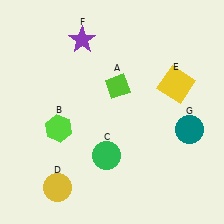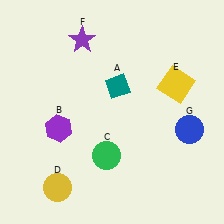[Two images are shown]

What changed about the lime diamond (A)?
In Image 1, A is lime. In Image 2, it changed to teal.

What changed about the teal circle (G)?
In Image 1, G is teal. In Image 2, it changed to blue.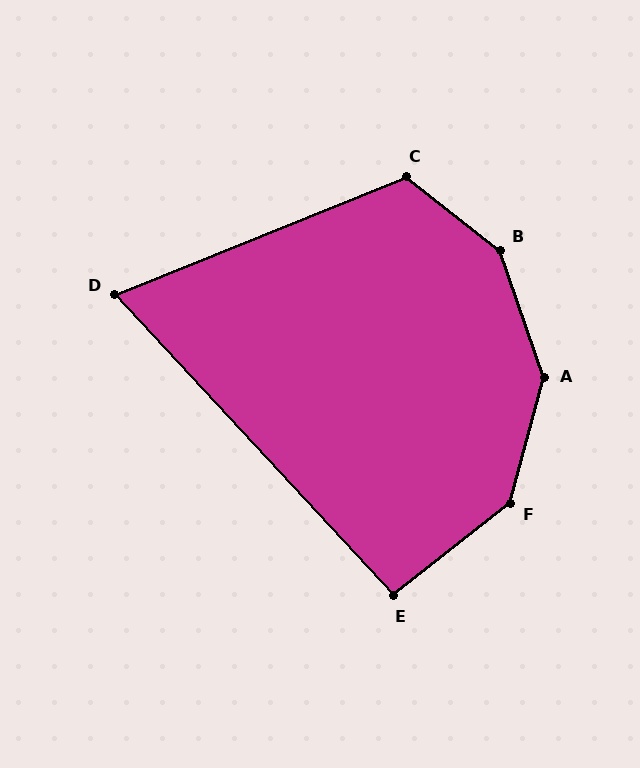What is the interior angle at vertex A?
Approximately 146 degrees (obtuse).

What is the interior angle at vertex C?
Approximately 120 degrees (obtuse).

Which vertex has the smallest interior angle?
D, at approximately 69 degrees.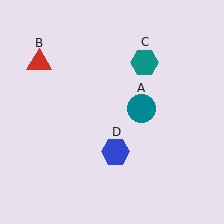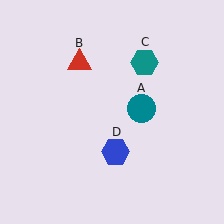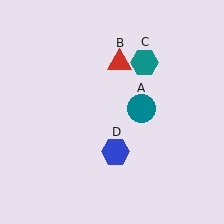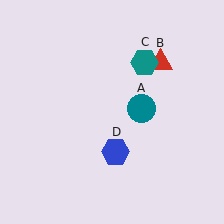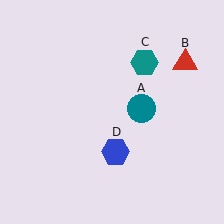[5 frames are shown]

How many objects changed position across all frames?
1 object changed position: red triangle (object B).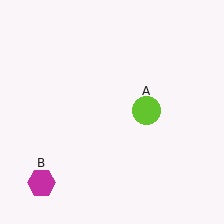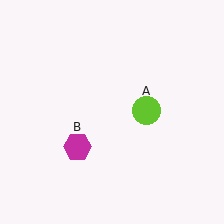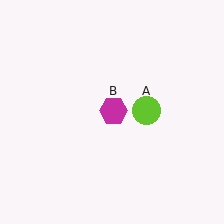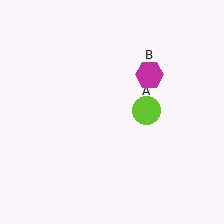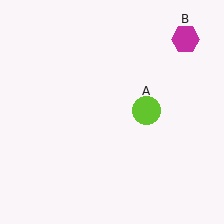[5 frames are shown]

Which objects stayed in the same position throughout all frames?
Lime circle (object A) remained stationary.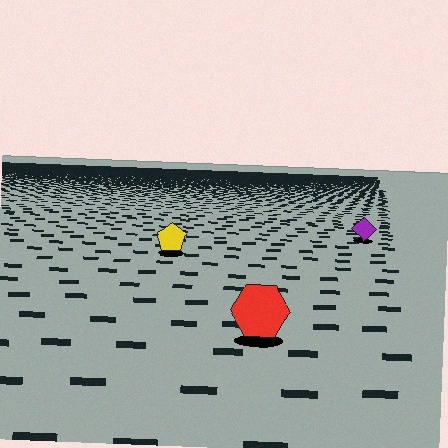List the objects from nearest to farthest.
From nearest to farthest: the red hexagon, the yellow pentagon, the purple diamond.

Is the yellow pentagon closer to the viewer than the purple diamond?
Yes. The yellow pentagon is closer — you can tell from the texture gradient: the ground texture is coarser near it.